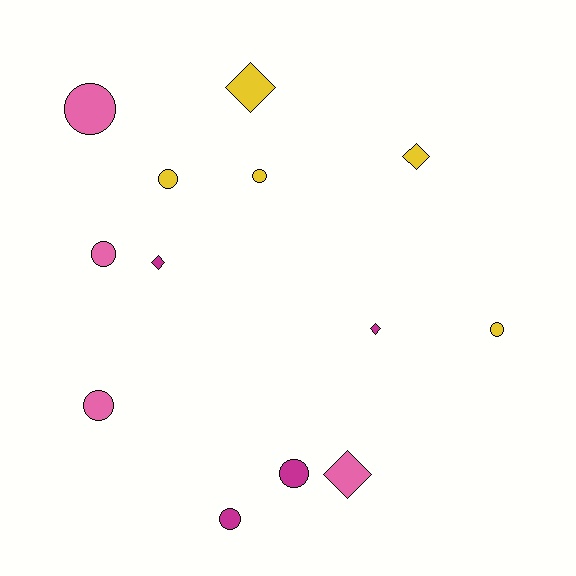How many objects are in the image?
There are 13 objects.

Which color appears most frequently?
Yellow, with 5 objects.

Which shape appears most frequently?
Circle, with 8 objects.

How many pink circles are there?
There are 3 pink circles.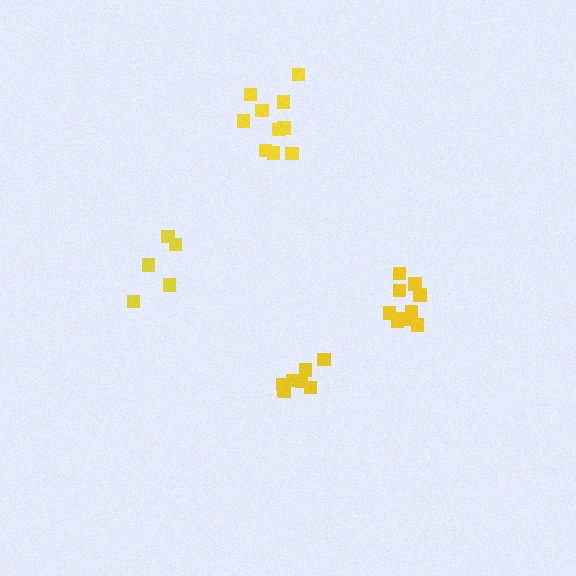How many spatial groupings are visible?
There are 4 spatial groupings.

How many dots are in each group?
Group 1: 10 dots, Group 2: 5 dots, Group 3: 8 dots, Group 4: 10 dots (33 total).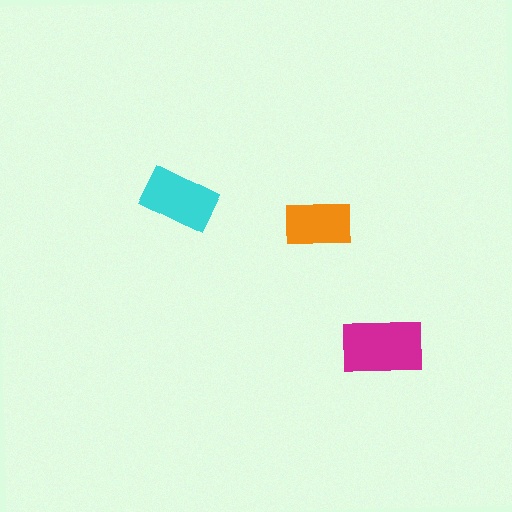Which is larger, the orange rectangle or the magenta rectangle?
The magenta one.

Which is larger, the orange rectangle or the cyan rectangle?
The cyan one.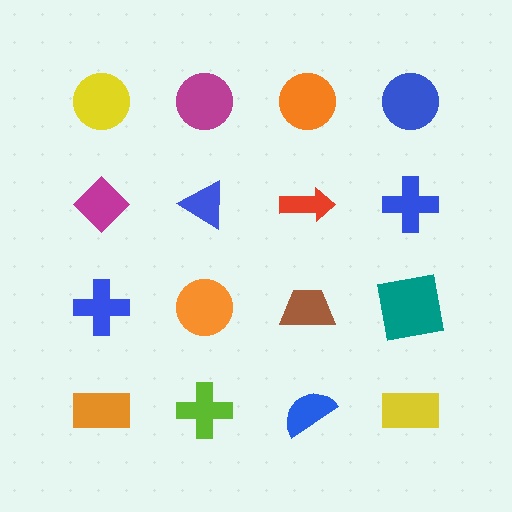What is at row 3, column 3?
A brown trapezoid.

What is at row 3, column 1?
A blue cross.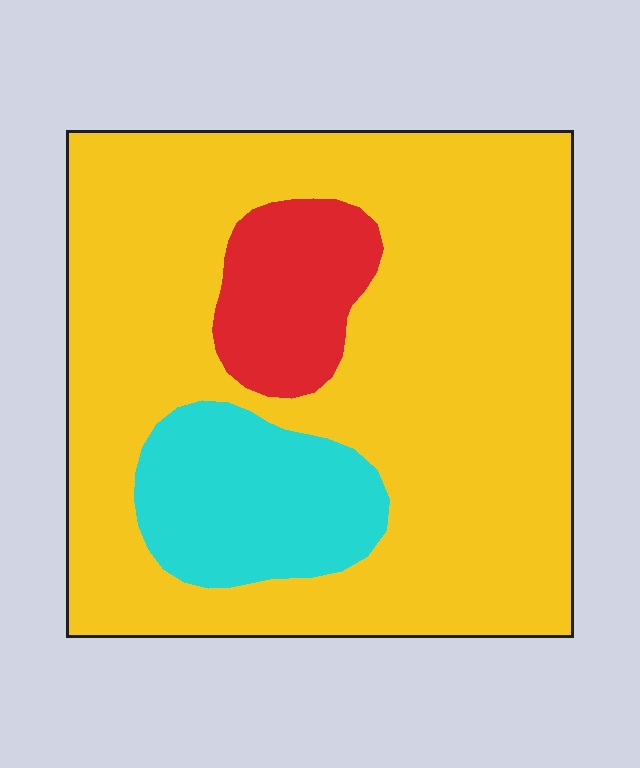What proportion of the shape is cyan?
Cyan covers around 15% of the shape.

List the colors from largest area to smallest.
From largest to smallest: yellow, cyan, red.